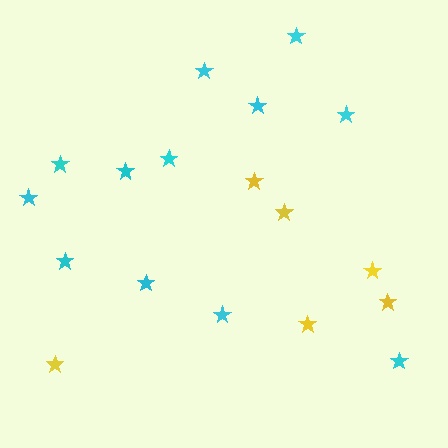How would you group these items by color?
There are 2 groups: one group of yellow stars (6) and one group of cyan stars (12).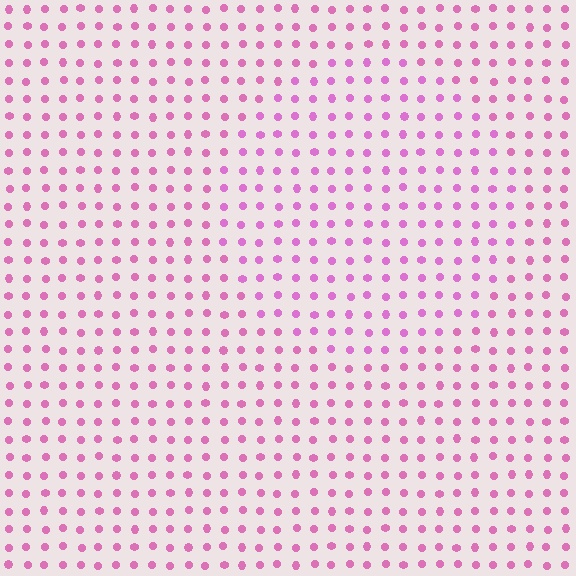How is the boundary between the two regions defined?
The boundary is defined purely by a slight shift in hue (about 15 degrees). Spacing, size, and orientation are identical on both sides.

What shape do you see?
I see a circle.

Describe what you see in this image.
The image is filled with small pink elements in a uniform arrangement. A circle-shaped region is visible where the elements are tinted to a slightly different hue, forming a subtle color boundary.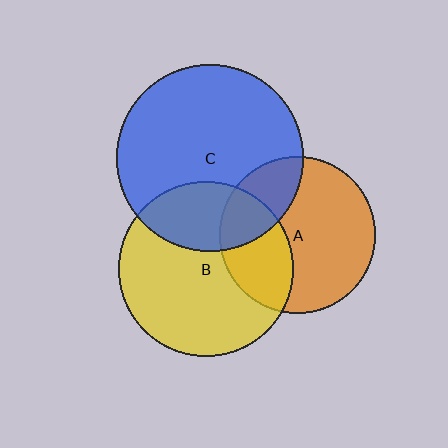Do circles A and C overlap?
Yes.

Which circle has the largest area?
Circle C (blue).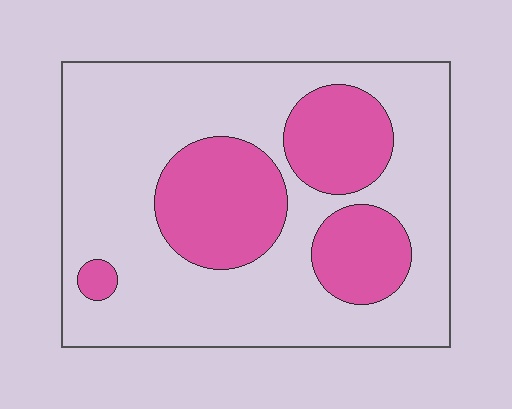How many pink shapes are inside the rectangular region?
4.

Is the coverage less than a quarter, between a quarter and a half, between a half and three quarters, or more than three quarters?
Between a quarter and a half.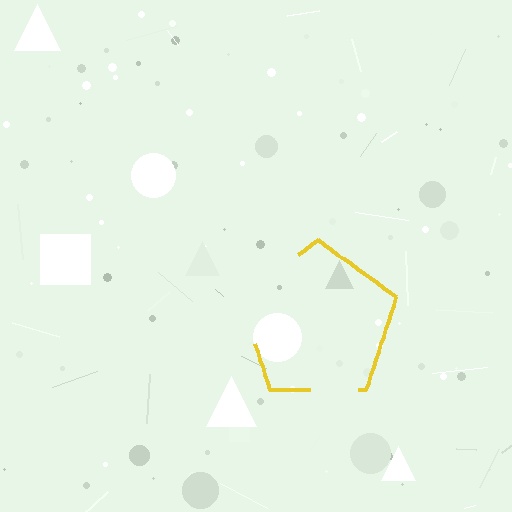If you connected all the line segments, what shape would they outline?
They would outline a pentagon.